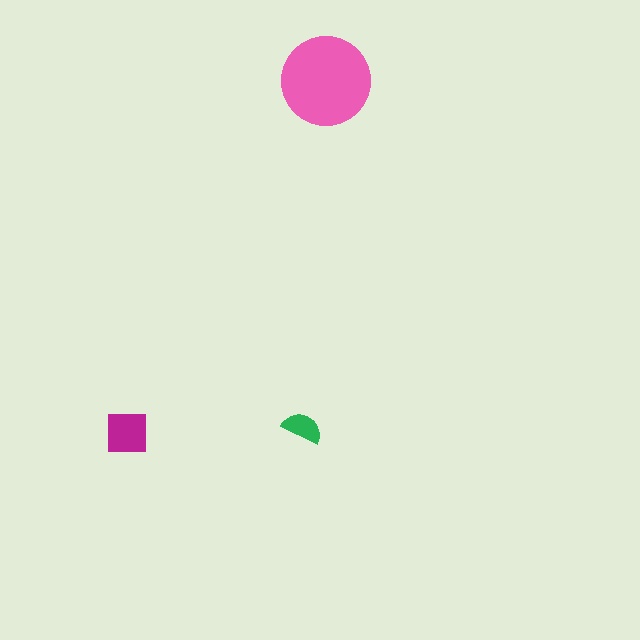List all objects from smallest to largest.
The green semicircle, the magenta square, the pink circle.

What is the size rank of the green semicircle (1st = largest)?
3rd.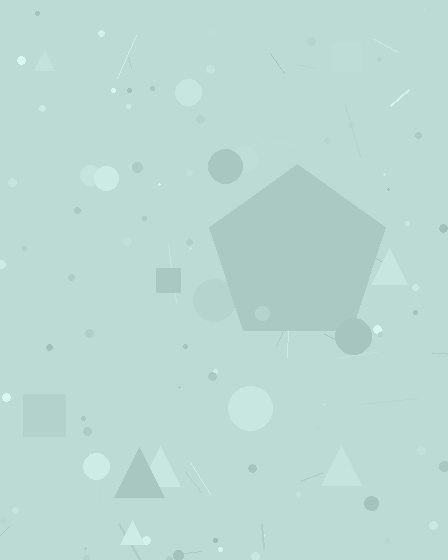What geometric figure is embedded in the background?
A pentagon is embedded in the background.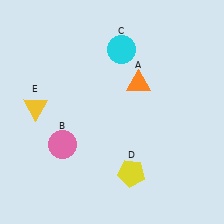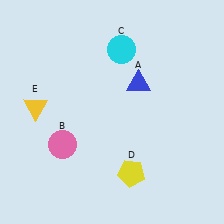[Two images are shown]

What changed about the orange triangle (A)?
In Image 1, A is orange. In Image 2, it changed to blue.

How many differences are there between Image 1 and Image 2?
There is 1 difference between the two images.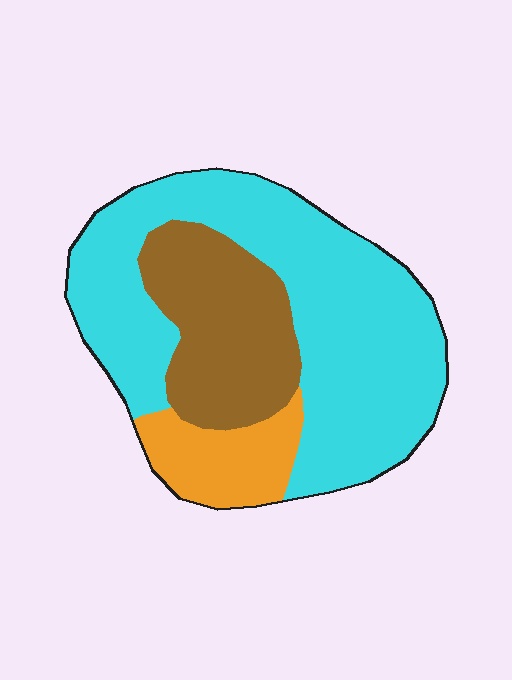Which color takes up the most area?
Cyan, at roughly 60%.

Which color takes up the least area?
Orange, at roughly 15%.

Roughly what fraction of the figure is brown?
Brown takes up about one quarter (1/4) of the figure.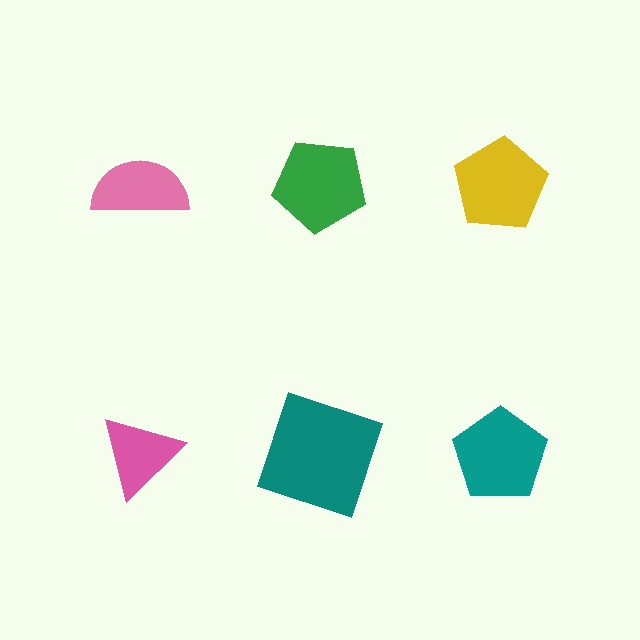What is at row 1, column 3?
A yellow pentagon.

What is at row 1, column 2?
A green pentagon.